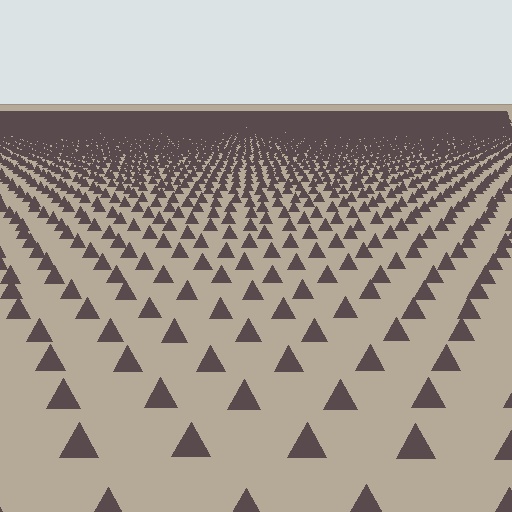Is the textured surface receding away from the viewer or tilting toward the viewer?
The surface is receding away from the viewer. Texture elements get smaller and denser toward the top.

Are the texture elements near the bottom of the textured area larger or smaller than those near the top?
Larger. Near the bottom, elements are closer to the viewer and appear at a bigger on-screen size.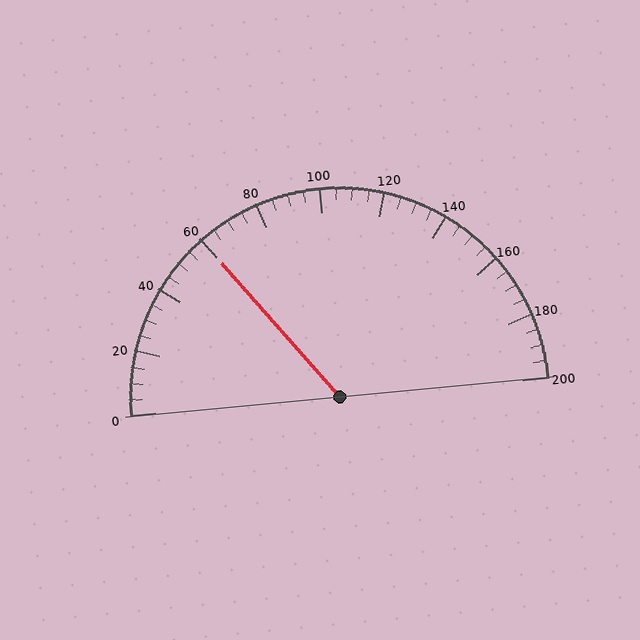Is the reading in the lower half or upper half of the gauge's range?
The reading is in the lower half of the range (0 to 200).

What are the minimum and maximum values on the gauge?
The gauge ranges from 0 to 200.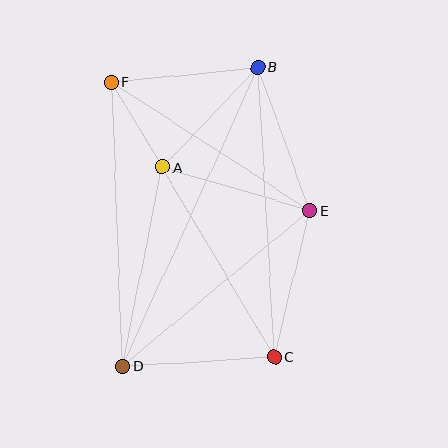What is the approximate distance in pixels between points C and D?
The distance between C and D is approximately 152 pixels.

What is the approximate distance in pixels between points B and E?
The distance between B and E is approximately 152 pixels.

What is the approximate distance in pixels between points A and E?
The distance between A and E is approximately 154 pixels.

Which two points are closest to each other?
Points A and F are closest to each other.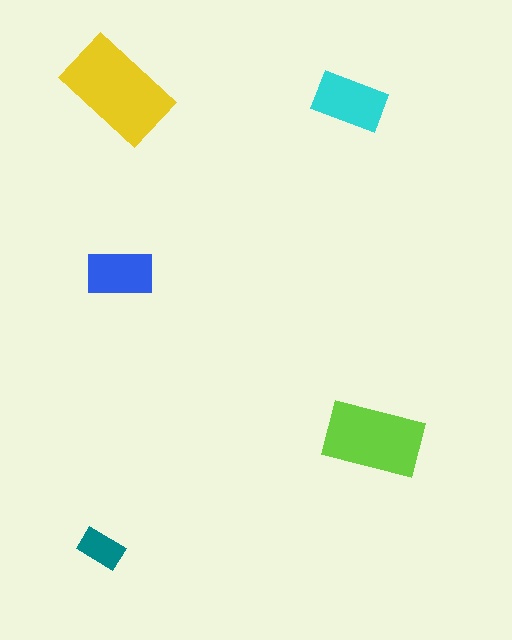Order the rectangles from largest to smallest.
the yellow one, the lime one, the cyan one, the blue one, the teal one.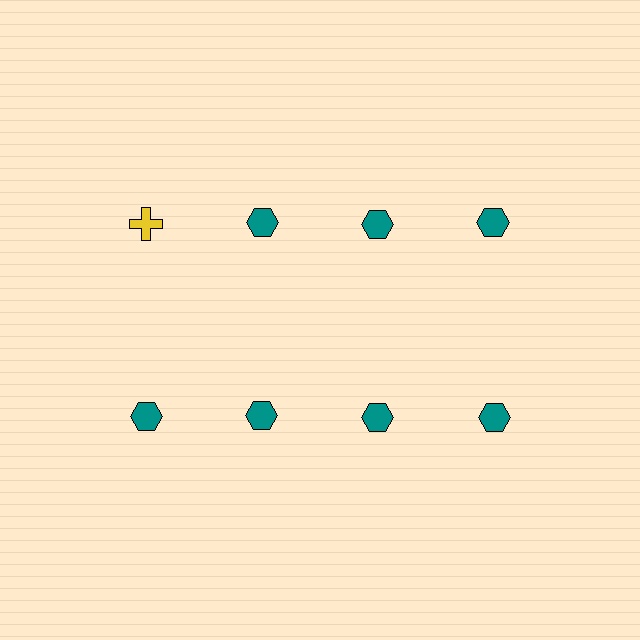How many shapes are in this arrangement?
There are 8 shapes arranged in a grid pattern.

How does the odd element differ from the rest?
It differs in both color (yellow instead of teal) and shape (cross instead of hexagon).